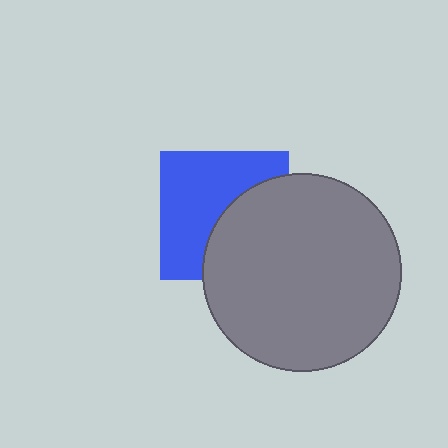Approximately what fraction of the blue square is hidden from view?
Roughly 43% of the blue square is hidden behind the gray circle.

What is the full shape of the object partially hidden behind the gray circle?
The partially hidden object is a blue square.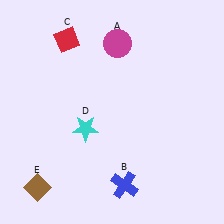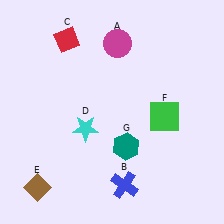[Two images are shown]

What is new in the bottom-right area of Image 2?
A teal hexagon (G) was added in the bottom-right area of Image 2.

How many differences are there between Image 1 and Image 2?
There are 2 differences between the two images.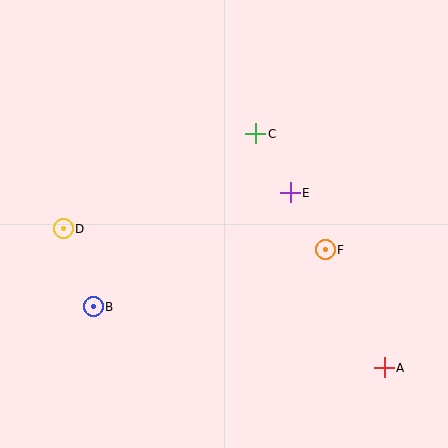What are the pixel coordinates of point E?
Point E is at (290, 193).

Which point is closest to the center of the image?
Point E at (290, 193) is closest to the center.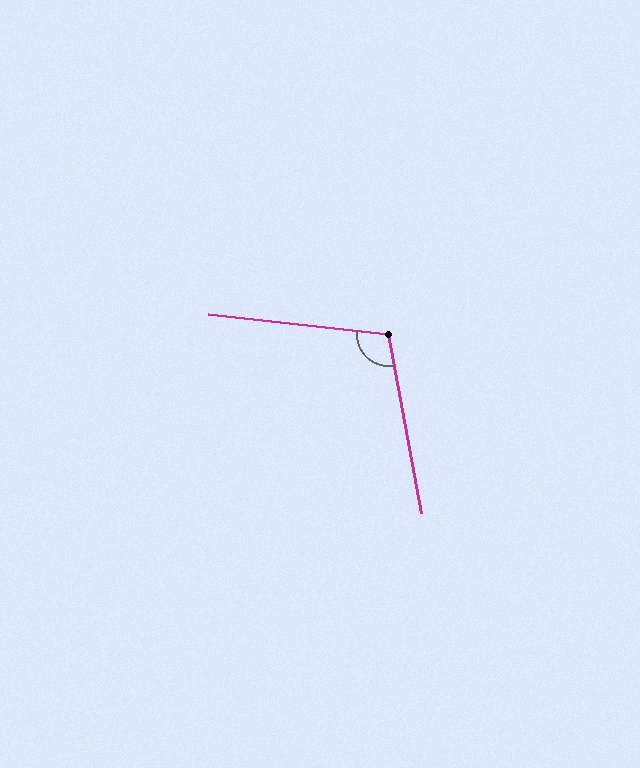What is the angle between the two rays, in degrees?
Approximately 107 degrees.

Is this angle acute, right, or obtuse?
It is obtuse.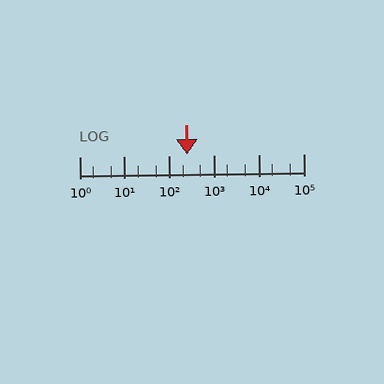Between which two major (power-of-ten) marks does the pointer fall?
The pointer is between 100 and 1000.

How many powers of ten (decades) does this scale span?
The scale spans 5 decades, from 1 to 100000.